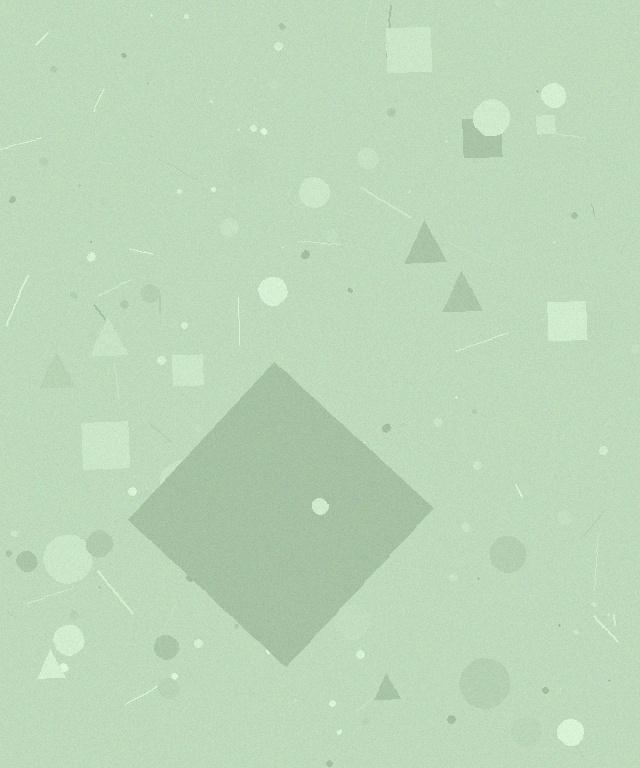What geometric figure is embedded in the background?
A diamond is embedded in the background.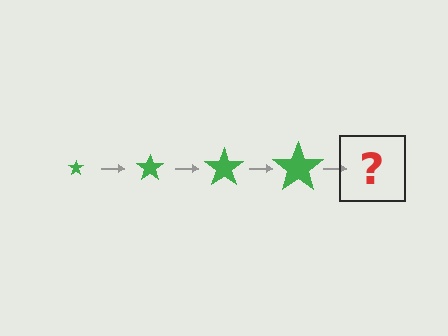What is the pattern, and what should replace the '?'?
The pattern is that the star gets progressively larger each step. The '?' should be a green star, larger than the previous one.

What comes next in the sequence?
The next element should be a green star, larger than the previous one.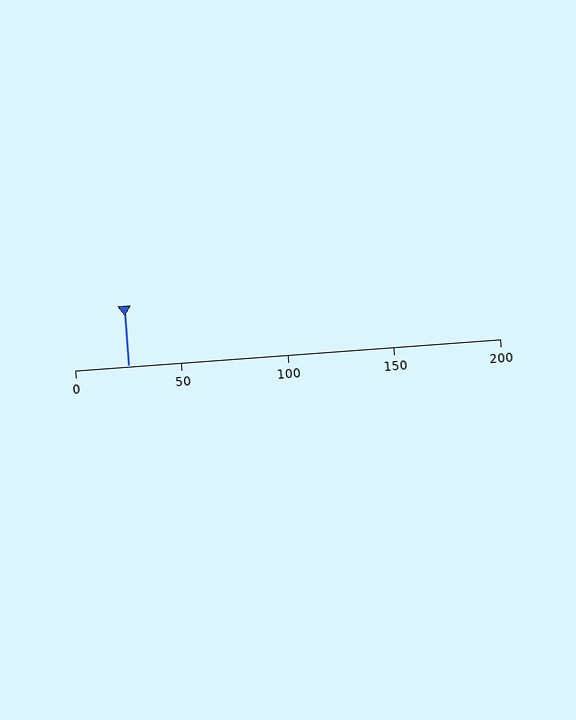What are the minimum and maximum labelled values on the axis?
The axis runs from 0 to 200.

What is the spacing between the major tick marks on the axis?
The major ticks are spaced 50 apart.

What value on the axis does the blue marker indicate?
The marker indicates approximately 25.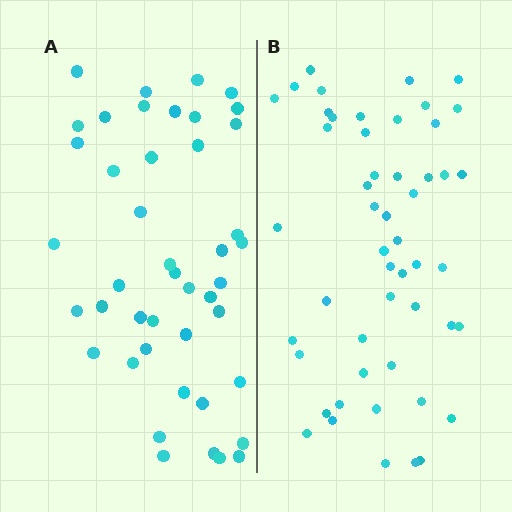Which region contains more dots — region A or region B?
Region B (the right region) has more dots.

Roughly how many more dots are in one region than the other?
Region B has roughly 8 or so more dots than region A.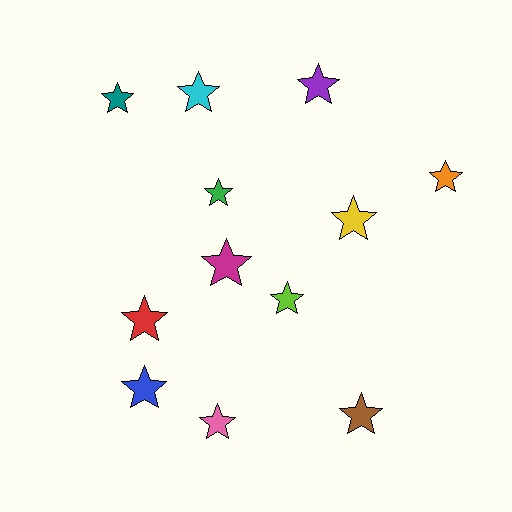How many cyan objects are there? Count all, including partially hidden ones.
There is 1 cyan object.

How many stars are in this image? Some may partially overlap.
There are 12 stars.